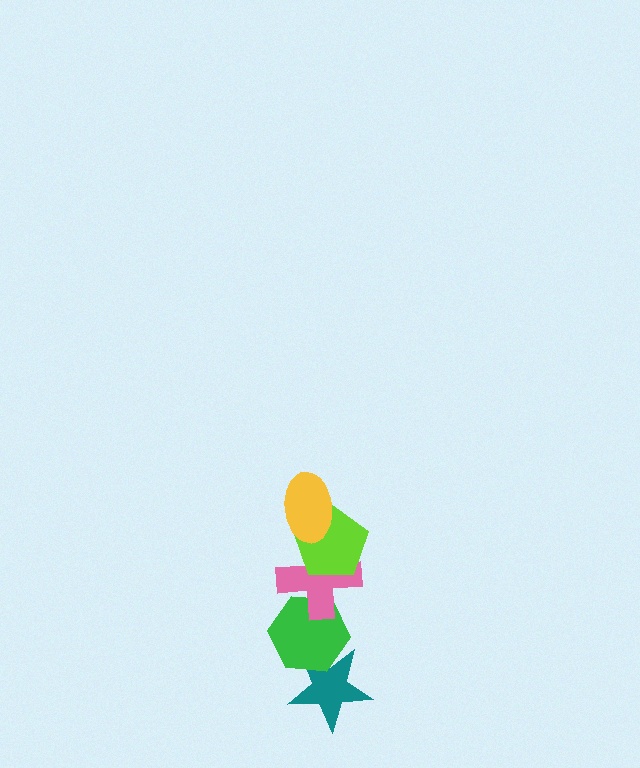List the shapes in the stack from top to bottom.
From top to bottom: the yellow ellipse, the lime pentagon, the pink cross, the green hexagon, the teal star.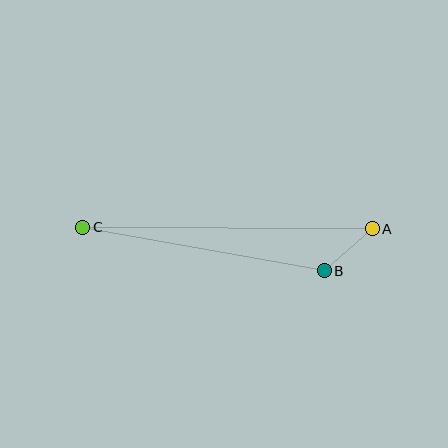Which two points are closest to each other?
Points A and B are closest to each other.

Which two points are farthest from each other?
Points A and C are farthest from each other.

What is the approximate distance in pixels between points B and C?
The distance between B and C is approximately 246 pixels.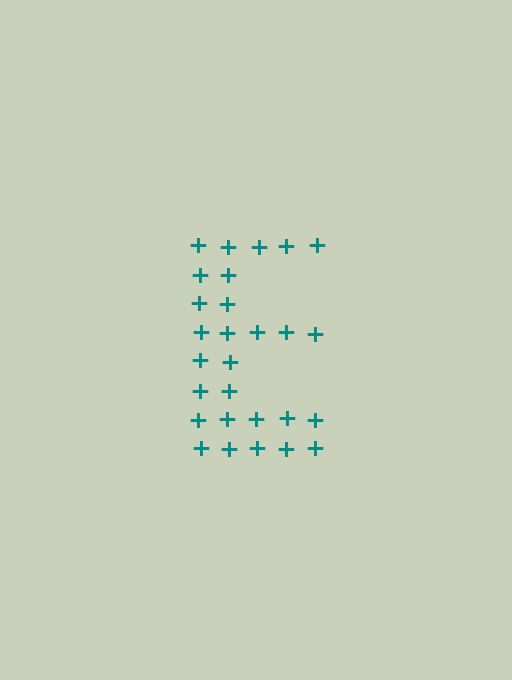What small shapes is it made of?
It is made of small plus signs.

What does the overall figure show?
The overall figure shows the letter E.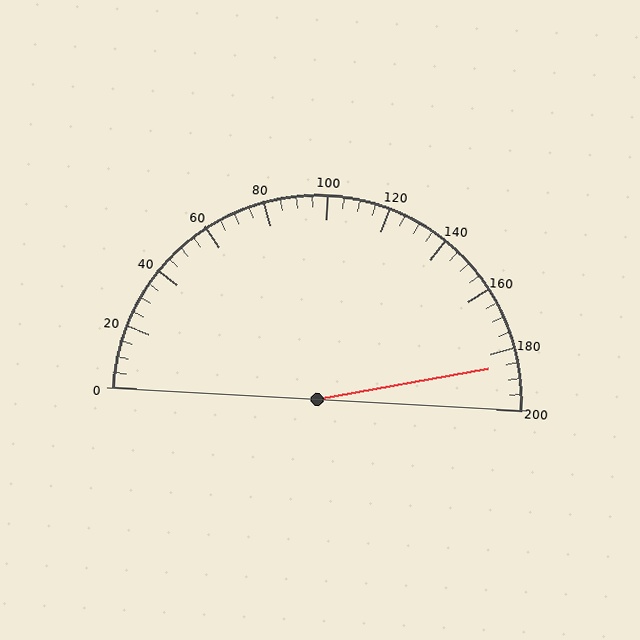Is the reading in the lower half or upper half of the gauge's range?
The reading is in the upper half of the range (0 to 200).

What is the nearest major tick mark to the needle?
The nearest major tick mark is 180.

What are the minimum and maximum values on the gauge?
The gauge ranges from 0 to 200.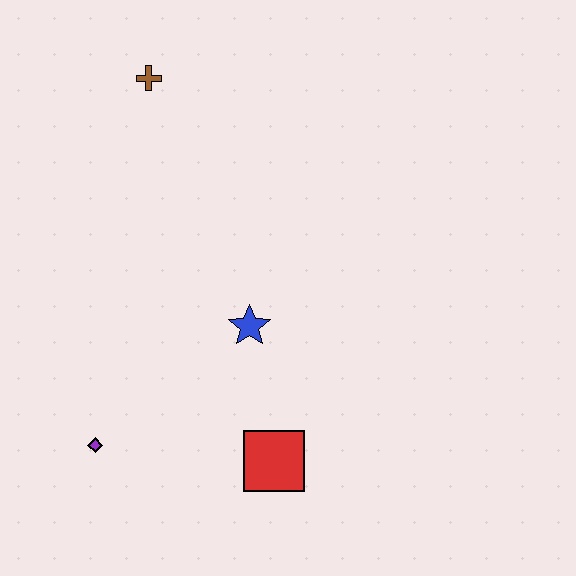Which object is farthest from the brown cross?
The red square is farthest from the brown cross.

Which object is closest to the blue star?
The red square is closest to the blue star.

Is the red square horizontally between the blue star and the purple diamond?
No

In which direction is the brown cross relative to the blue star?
The brown cross is above the blue star.